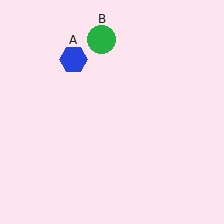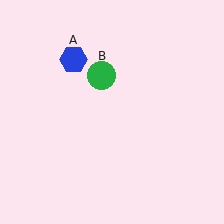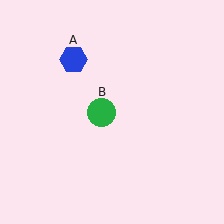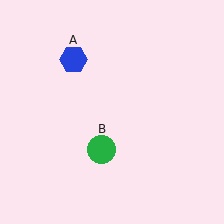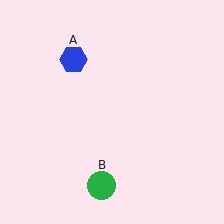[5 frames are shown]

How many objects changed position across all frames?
1 object changed position: green circle (object B).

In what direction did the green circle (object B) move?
The green circle (object B) moved down.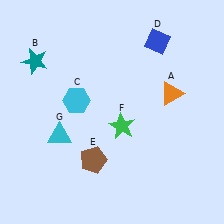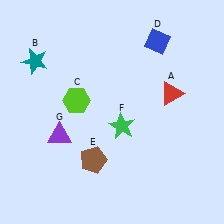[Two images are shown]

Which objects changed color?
A changed from orange to red. C changed from cyan to lime. G changed from cyan to purple.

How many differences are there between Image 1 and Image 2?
There are 3 differences between the two images.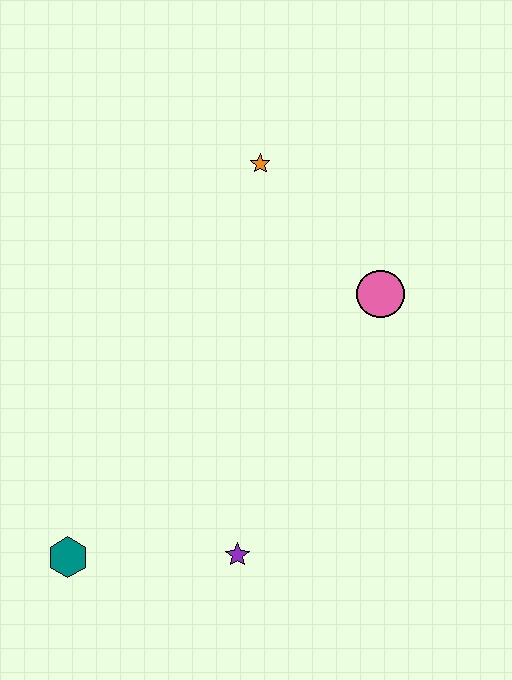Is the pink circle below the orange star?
Yes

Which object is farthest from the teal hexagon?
The orange star is farthest from the teal hexagon.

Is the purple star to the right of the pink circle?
No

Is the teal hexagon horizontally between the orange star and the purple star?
No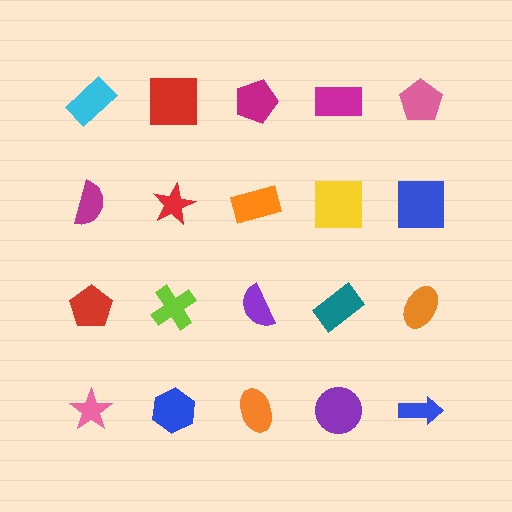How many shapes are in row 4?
5 shapes.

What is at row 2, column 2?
A red star.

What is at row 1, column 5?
A pink pentagon.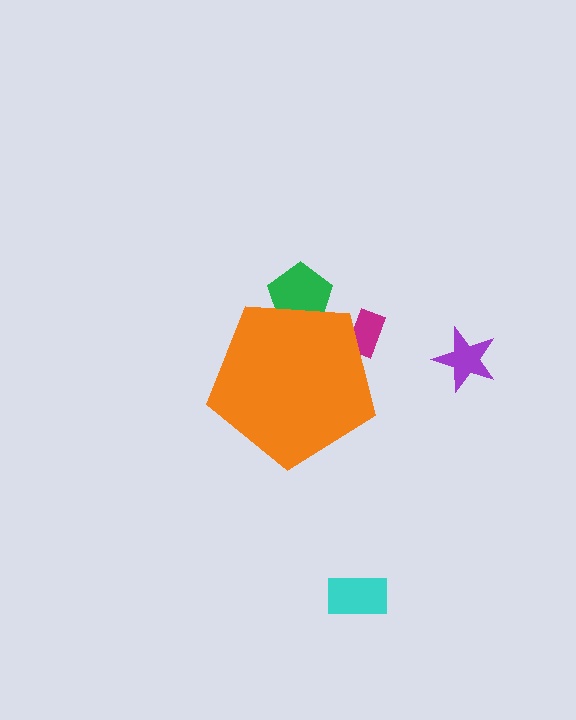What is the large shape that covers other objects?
An orange pentagon.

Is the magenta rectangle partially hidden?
Yes, the magenta rectangle is partially hidden behind the orange pentagon.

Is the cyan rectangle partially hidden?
No, the cyan rectangle is fully visible.